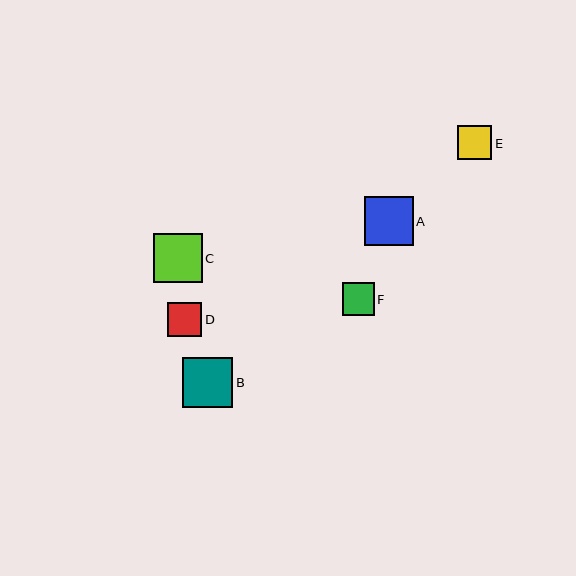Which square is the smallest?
Square F is the smallest with a size of approximately 32 pixels.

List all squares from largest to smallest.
From largest to smallest: B, A, C, E, D, F.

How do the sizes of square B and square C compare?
Square B and square C are approximately the same size.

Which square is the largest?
Square B is the largest with a size of approximately 50 pixels.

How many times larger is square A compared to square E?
Square A is approximately 1.4 times the size of square E.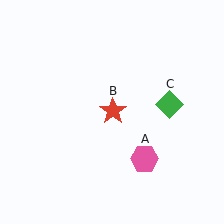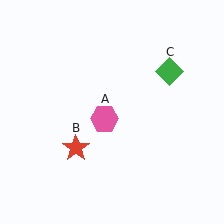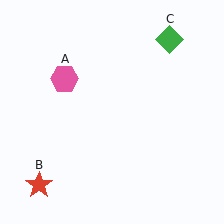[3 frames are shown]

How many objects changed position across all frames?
3 objects changed position: pink hexagon (object A), red star (object B), green diamond (object C).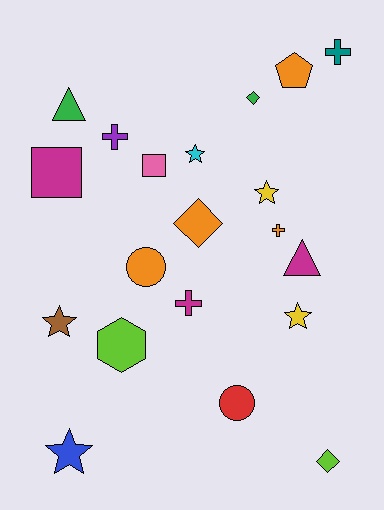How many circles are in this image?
There are 2 circles.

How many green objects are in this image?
There are 2 green objects.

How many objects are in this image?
There are 20 objects.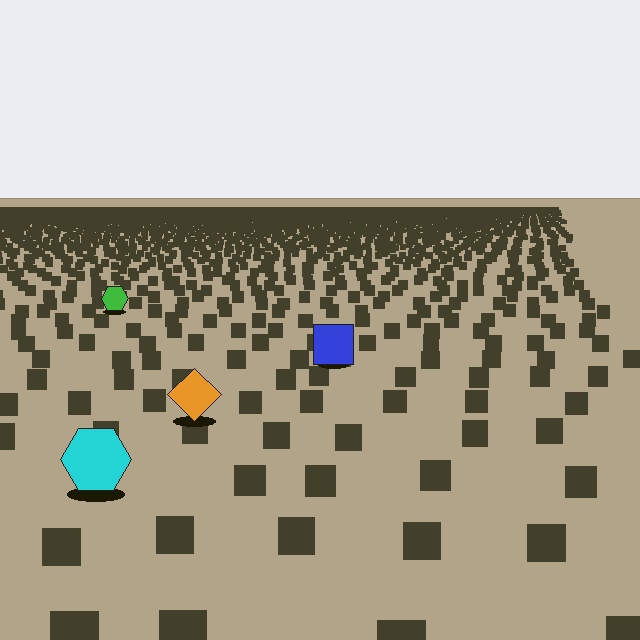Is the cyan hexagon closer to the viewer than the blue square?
Yes. The cyan hexagon is closer — you can tell from the texture gradient: the ground texture is coarser near it.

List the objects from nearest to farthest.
From nearest to farthest: the cyan hexagon, the orange diamond, the blue square, the green hexagon.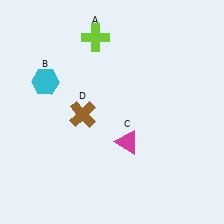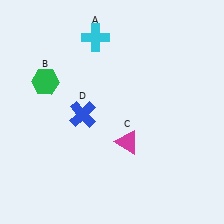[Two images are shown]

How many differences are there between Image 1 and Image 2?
There are 3 differences between the two images.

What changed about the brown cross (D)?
In Image 1, D is brown. In Image 2, it changed to blue.